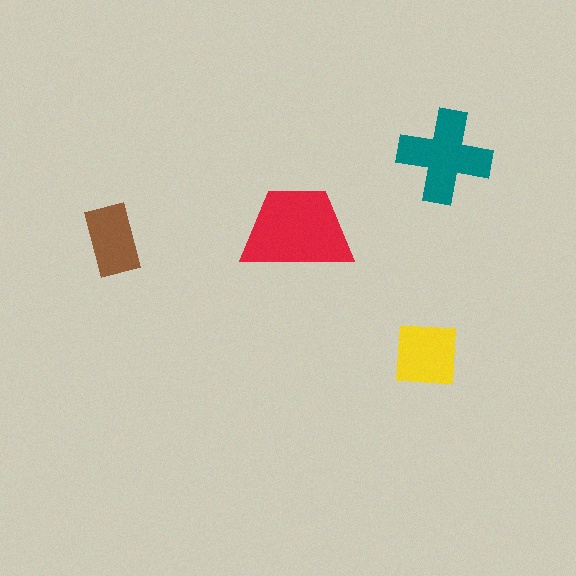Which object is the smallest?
The brown rectangle.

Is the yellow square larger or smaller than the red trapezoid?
Smaller.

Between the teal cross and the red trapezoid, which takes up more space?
The red trapezoid.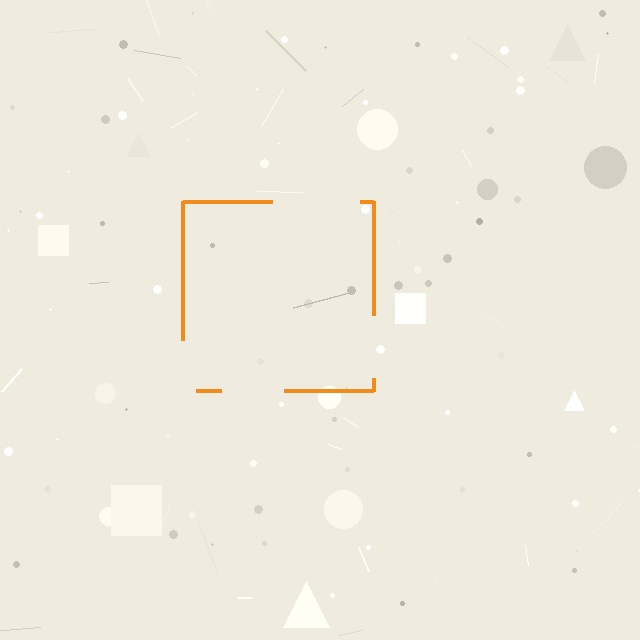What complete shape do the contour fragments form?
The contour fragments form a square.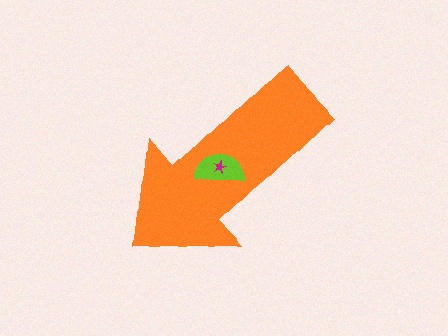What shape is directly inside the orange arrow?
The lime semicircle.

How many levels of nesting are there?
3.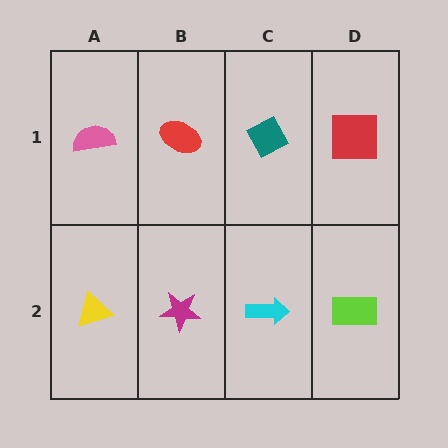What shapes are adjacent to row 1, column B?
A magenta star (row 2, column B), a pink semicircle (row 1, column A), a teal diamond (row 1, column C).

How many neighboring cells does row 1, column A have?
2.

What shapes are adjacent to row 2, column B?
A red ellipse (row 1, column B), a yellow triangle (row 2, column A), a cyan arrow (row 2, column C).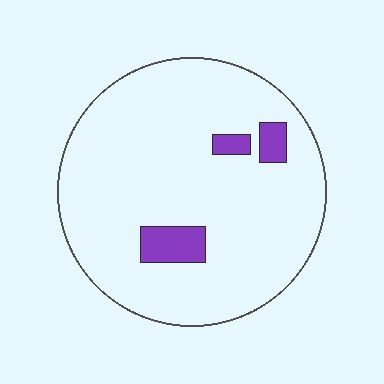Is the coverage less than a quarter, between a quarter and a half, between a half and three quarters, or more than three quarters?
Less than a quarter.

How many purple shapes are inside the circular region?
3.